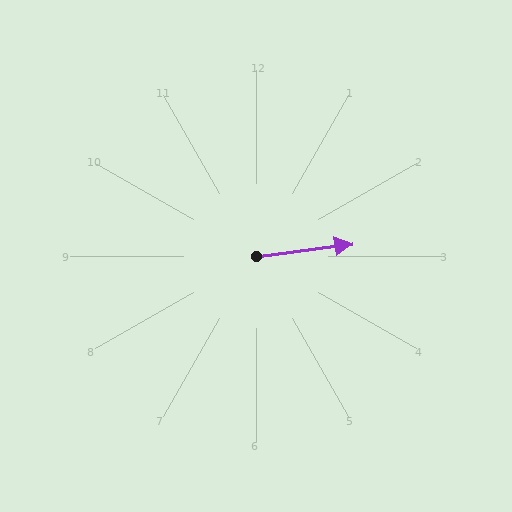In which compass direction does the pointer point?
East.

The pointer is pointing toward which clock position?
Roughly 3 o'clock.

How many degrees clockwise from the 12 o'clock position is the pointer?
Approximately 83 degrees.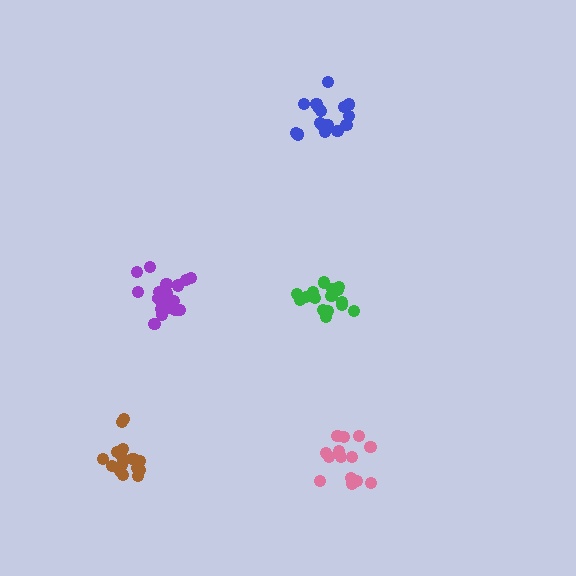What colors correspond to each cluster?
The clusters are colored: green, brown, purple, pink, blue.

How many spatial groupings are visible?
There are 5 spatial groupings.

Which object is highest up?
The blue cluster is topmost.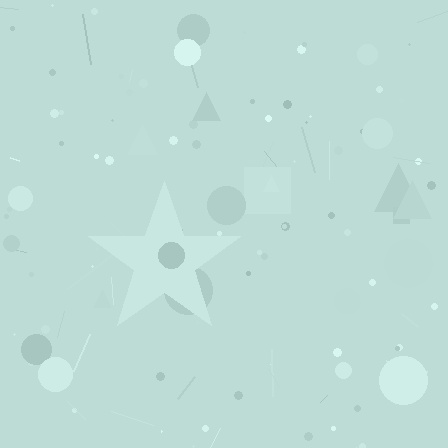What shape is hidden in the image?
A star is hidden in the image.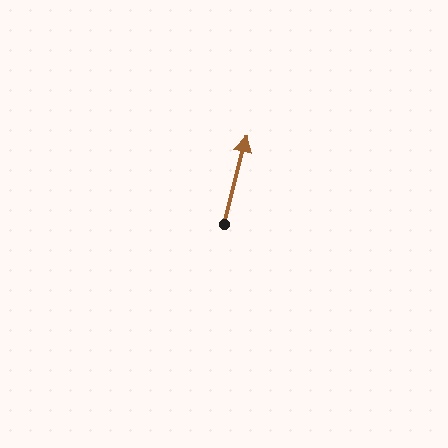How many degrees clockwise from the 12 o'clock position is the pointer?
Approximately 15 degrees.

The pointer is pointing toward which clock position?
Roughly 12 o'clock.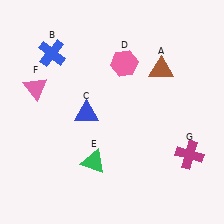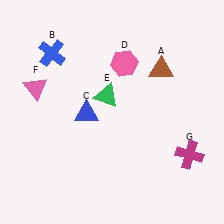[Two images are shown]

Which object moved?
The green triangle (E) moved up.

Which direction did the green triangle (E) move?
The green triangle (E) moved up.